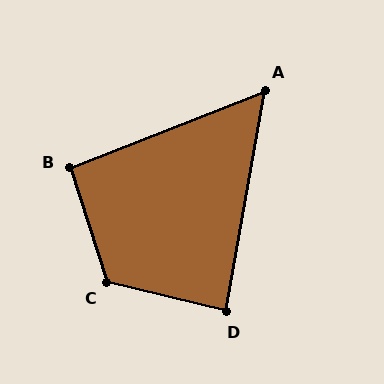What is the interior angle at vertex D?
Approximately 86 degrees (approximately right).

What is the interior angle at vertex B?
Approximately 94 degrees (approximately right).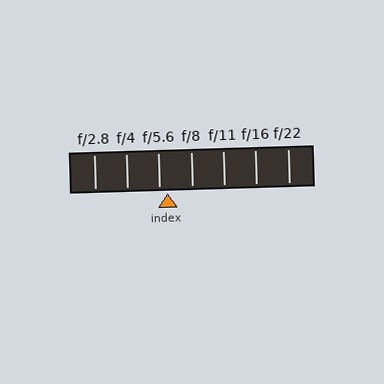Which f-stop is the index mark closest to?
The index mark is closest to f/5.6.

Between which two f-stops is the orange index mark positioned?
The index mark is between f/5.6 and f/8.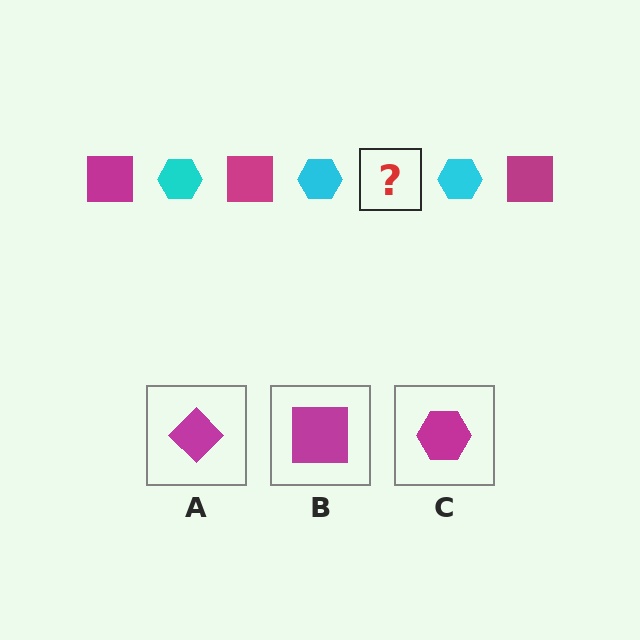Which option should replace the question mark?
Option B.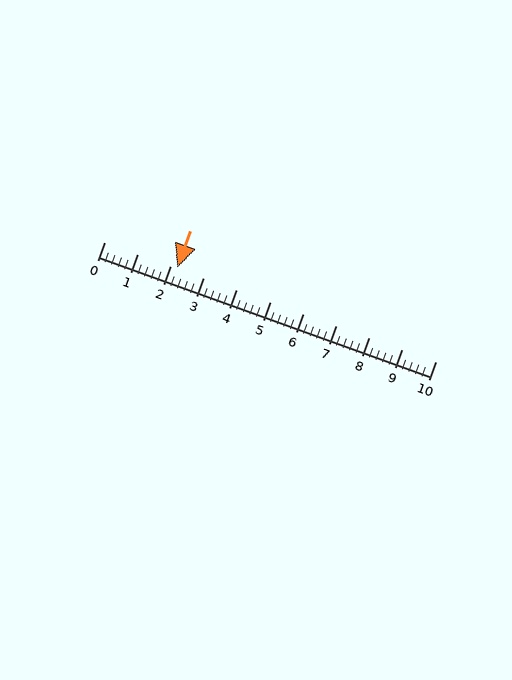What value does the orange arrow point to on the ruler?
The orange arrow points to approximately 2.2.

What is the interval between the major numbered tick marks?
The major tick marks are spaced 1 units apart.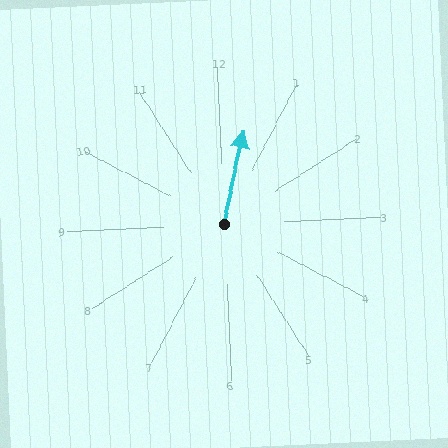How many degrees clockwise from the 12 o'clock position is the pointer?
Approximately 14 degrees.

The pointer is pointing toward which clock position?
Roughly 12 o'clock.